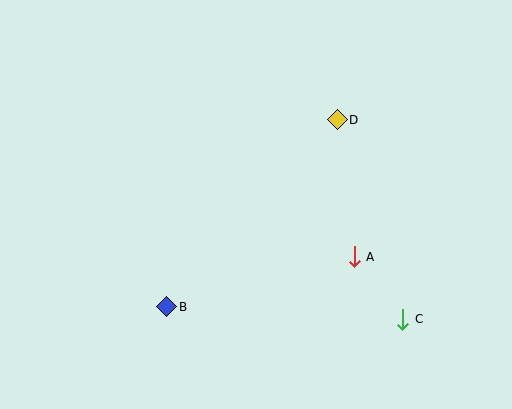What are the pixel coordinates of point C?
Point C is at (403, 319).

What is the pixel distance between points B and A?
The distance between B and A is 194 pixels.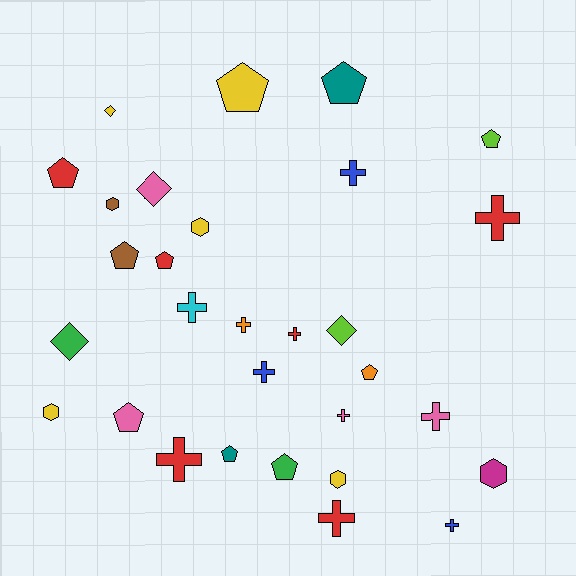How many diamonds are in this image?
There are 4 diamonds.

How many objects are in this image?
There are 30 objects.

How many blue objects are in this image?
There are 3 blue objects.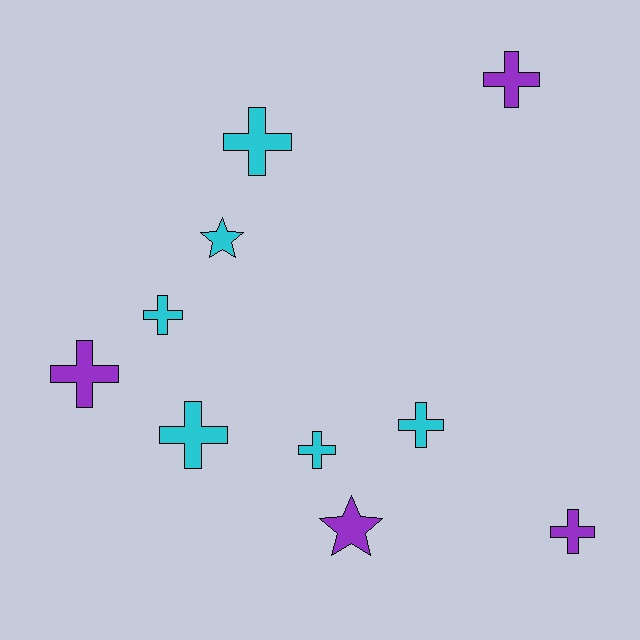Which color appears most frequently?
Cyan, with 6 objects.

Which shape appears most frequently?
Cross, with 8 objects.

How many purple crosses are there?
There are 3 purple crosses.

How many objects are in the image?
There are 10 objects.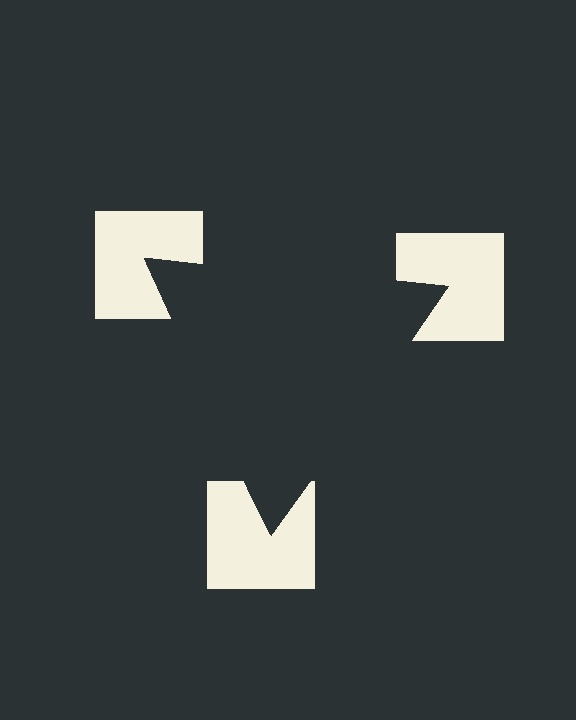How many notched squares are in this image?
There are 3 — one at each vertex of the illusory triangle.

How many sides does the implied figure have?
3 sides.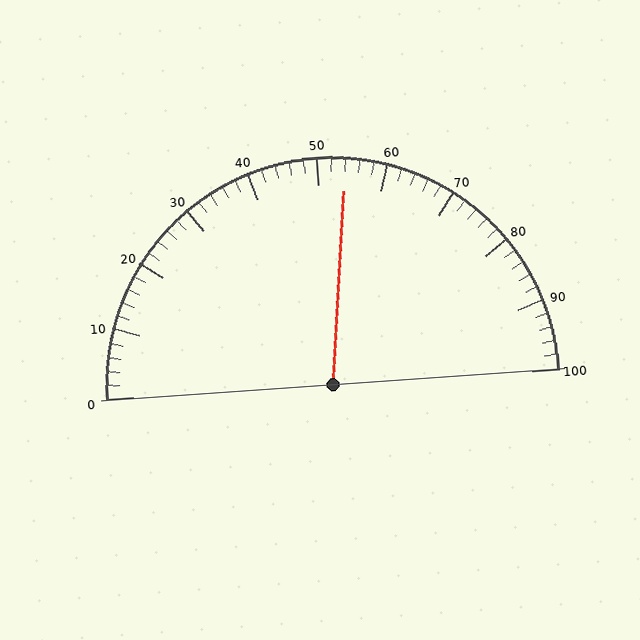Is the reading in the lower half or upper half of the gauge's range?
The reading is in the upper half of the range (0 to 100).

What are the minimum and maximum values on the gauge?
The gauge ranges from 0 to 100.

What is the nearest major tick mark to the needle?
The nearest major tick mark is 50.